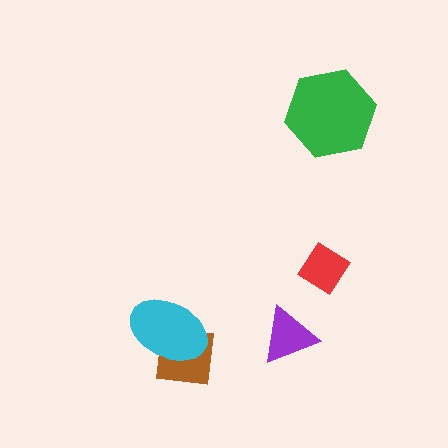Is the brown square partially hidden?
Yes, it is partially covered by another shape.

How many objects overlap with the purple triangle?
0 objects overlap with the purple triangle.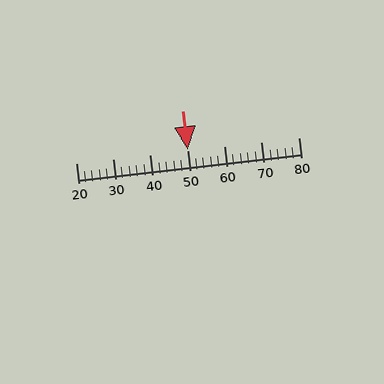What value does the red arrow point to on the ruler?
The red arrow points to approximately 50.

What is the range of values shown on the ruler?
The ruler shows values from 20 to 80.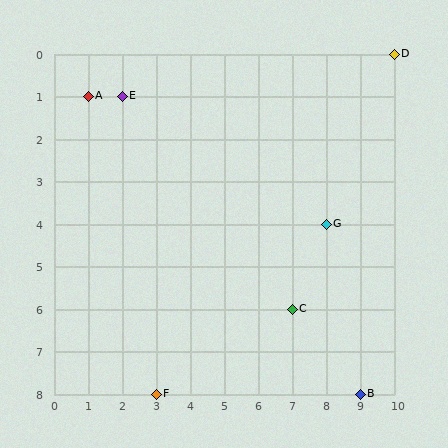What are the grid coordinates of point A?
Point A is at grid coordinates (1, 1).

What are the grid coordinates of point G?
Point G is at grid coordinates (8, 4).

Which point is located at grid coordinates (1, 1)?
Point A is at (1, 1).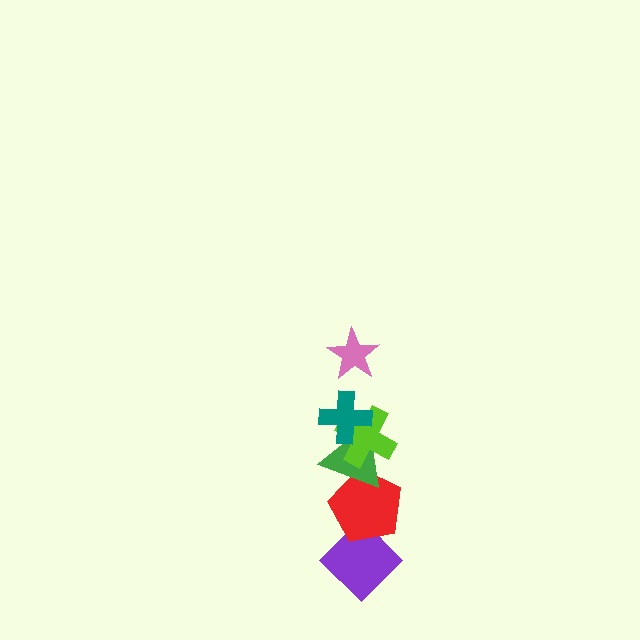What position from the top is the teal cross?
The teal cross is 2nd from the top.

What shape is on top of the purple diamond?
The red pentagon is on top of the purple diamond.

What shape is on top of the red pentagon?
The green triangle is on top of the red pentagon.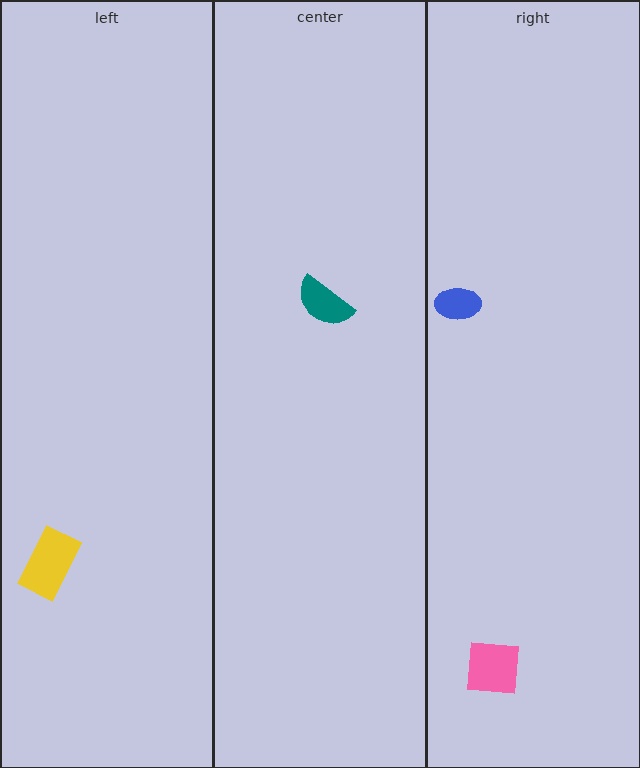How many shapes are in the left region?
1.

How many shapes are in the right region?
2.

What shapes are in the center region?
The teal semicircle.